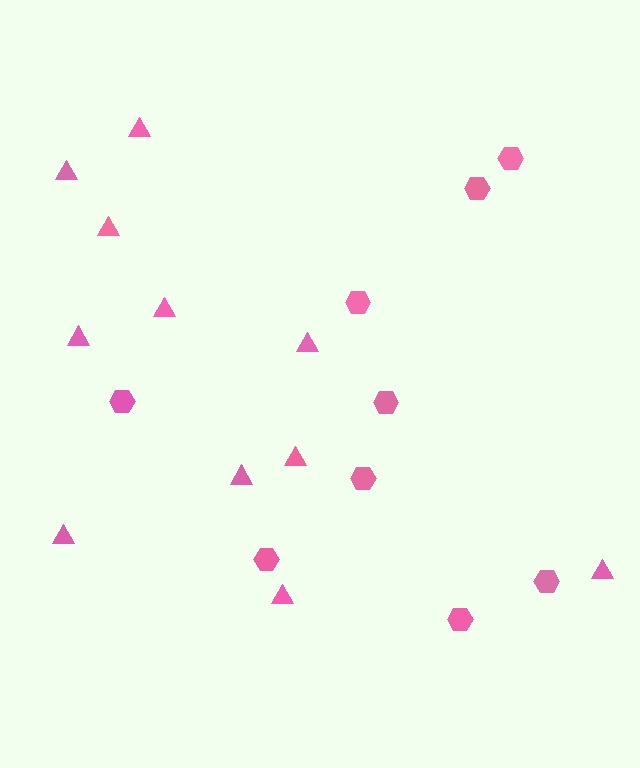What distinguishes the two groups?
There are 2 groups: one group of triangles (11) and one group of hexagons (9).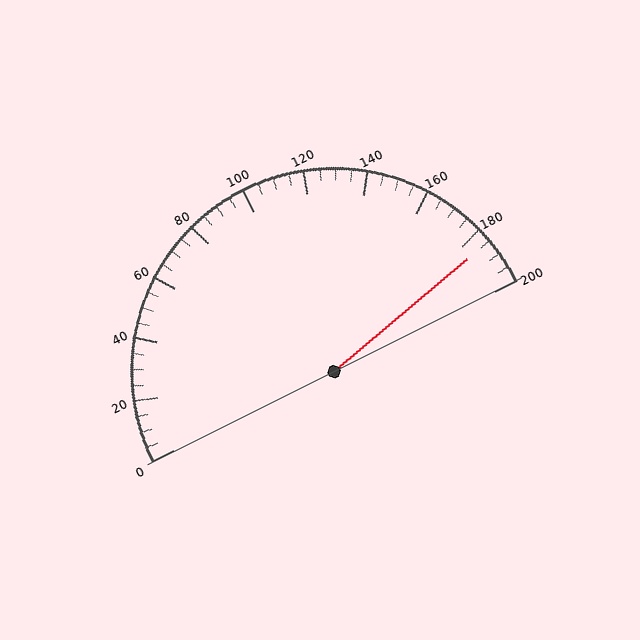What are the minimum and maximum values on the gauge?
The gauge ranges from 0 to 200.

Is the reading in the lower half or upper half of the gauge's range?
The reading is in the upper half of the range (0 to 200).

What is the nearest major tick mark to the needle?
The nearest major tick mark is 180.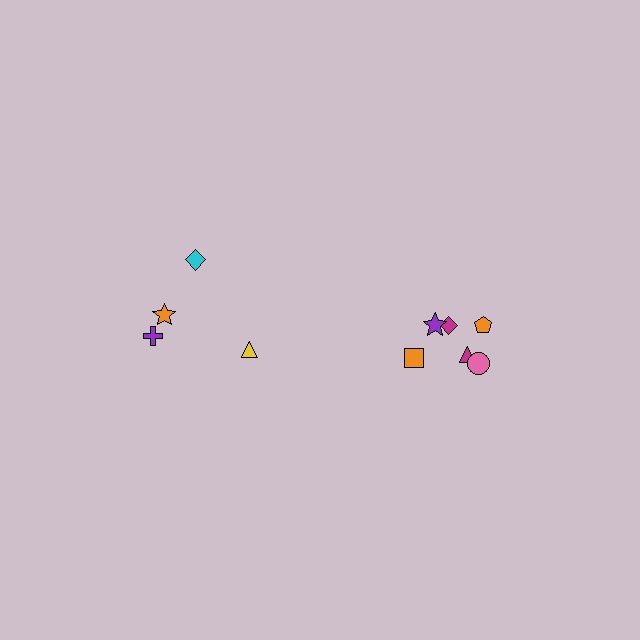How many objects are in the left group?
There are 4 objects.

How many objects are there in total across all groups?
There are 10 objects.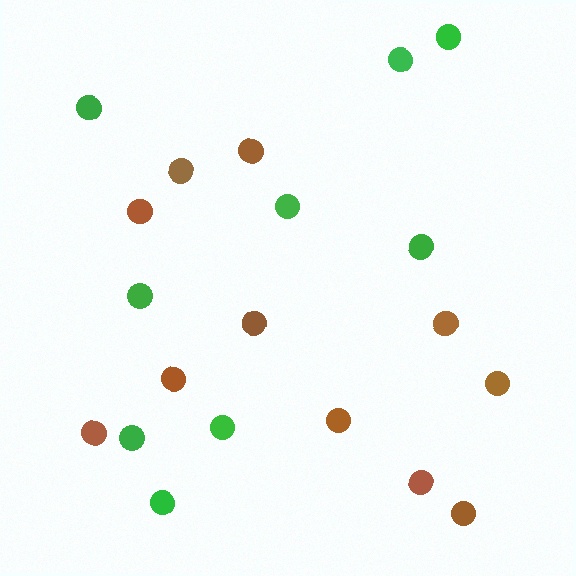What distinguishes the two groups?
There are 2 groups: one group of green circles (9) and one group of brown circles (11).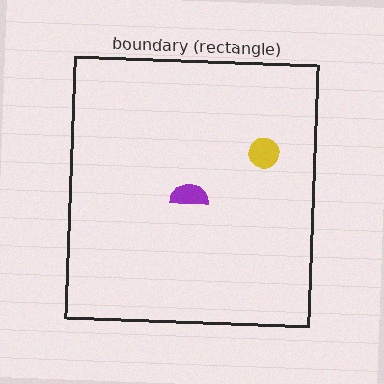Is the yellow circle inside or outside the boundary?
Inside.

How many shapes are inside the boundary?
2 inside, 0 outside.